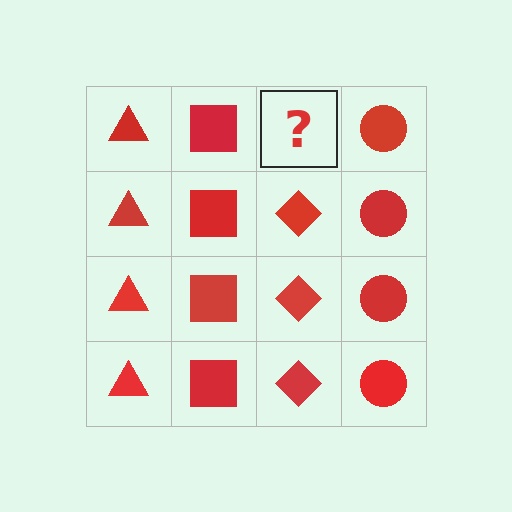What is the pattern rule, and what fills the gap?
The rule is that each column has a consistent shape. The gap should be filled with a red diamond.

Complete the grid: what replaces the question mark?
The question mark should be replaced with a red diamond.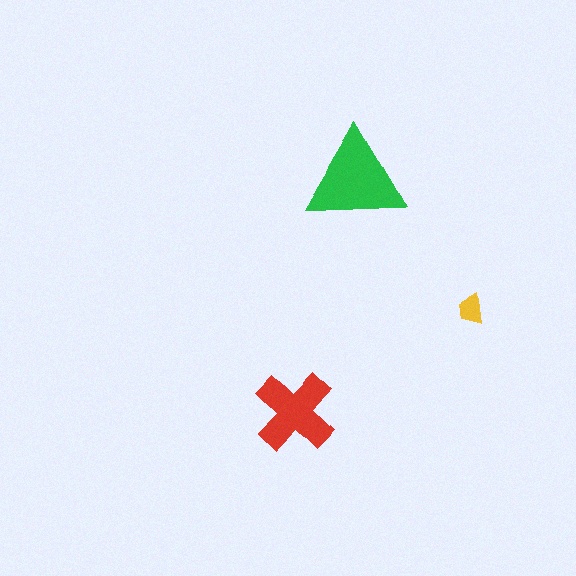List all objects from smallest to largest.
The yellow trapezoid, the red cross, the green triangle.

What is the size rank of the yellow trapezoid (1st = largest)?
3rd.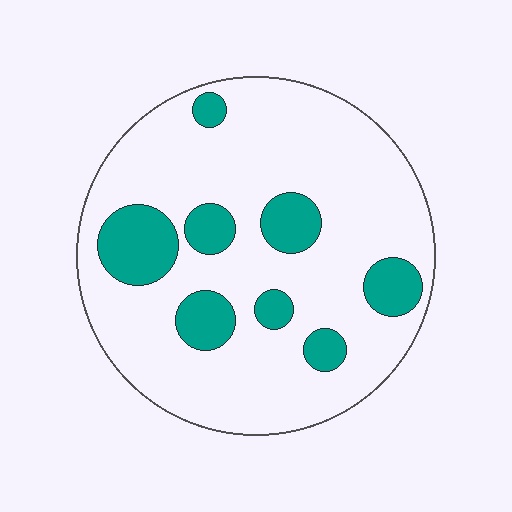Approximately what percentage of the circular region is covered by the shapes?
Approximately 20%.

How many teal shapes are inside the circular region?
8.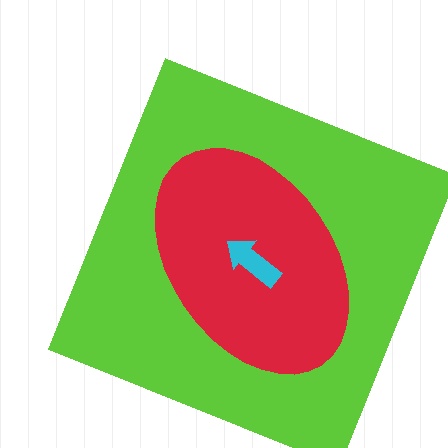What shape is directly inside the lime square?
The red ellipse.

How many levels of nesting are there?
3.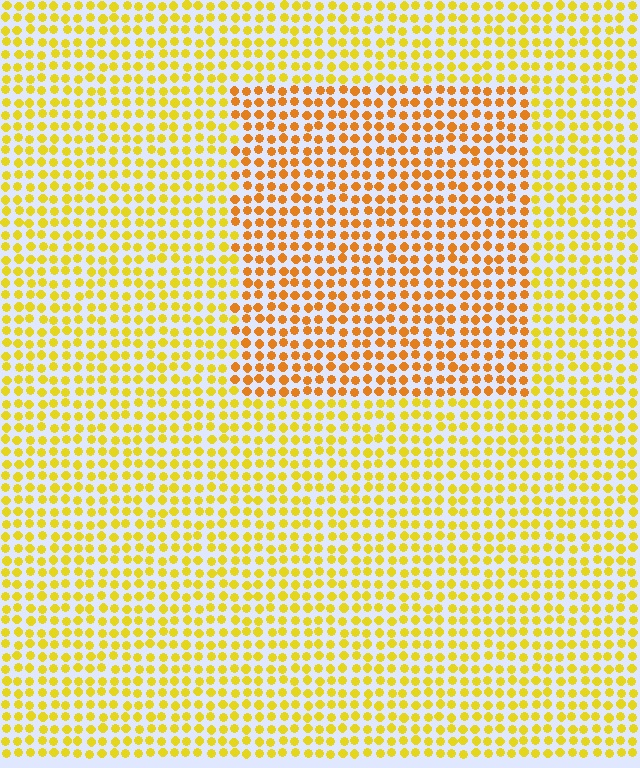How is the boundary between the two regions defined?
The boundary is defined purely by a slight shift in hue (about 26 degrees). Spacing, size, and orientation are identical on both sides.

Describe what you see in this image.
The image is filled with small yellow elements in a uniform arrangement. A rectangle-shaped region is visible where the elements are tinted to a slightly different hue, forming a subtle color boundary.